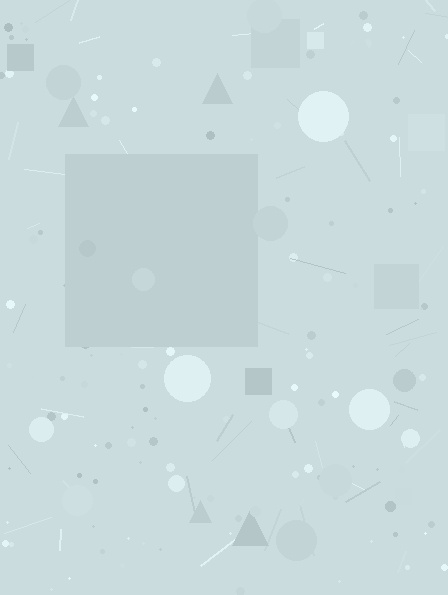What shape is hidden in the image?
A square is hidden in the image.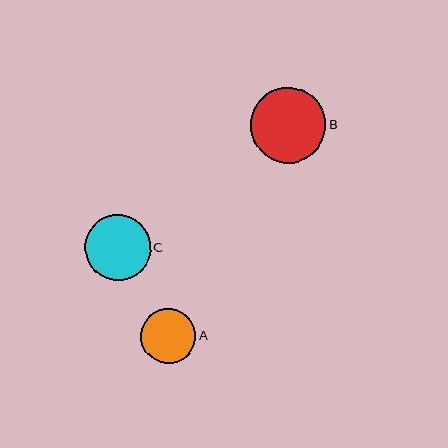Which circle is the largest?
Circle B is the largest with a size of approximately 76 pixels.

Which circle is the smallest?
Circle A is the smallest with a size of approximately 56 pixels.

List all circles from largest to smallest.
From largest to smallest: B, C, A.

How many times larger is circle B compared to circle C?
Circle B is approximately 1.2 times the size of circle C.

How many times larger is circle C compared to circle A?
Circle C is approximately 1.2 times the size of circle A.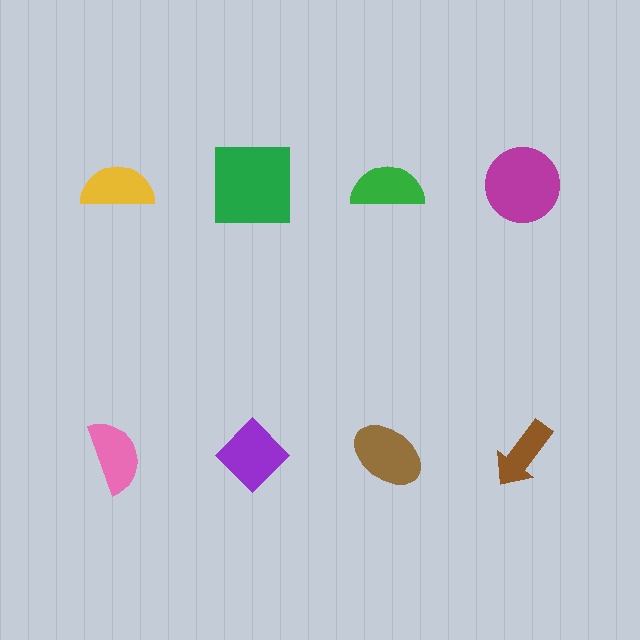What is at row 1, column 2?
A green square.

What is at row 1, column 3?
A green semicircle.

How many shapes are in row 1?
4 shapes.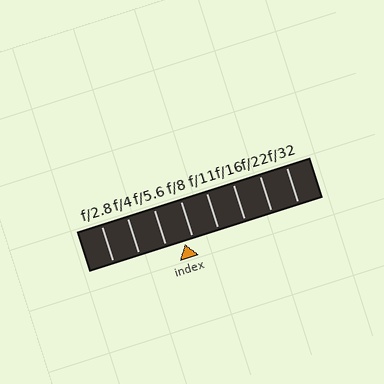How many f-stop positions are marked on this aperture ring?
There are 8 f-stop positions marked.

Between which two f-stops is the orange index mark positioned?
The index mark is between f/5.6 and f/8.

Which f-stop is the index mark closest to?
The index mark is closest to f/8.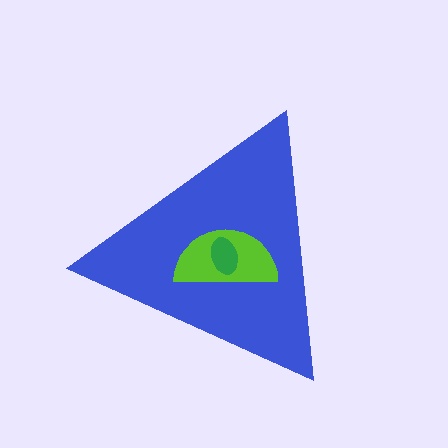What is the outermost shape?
The blue triangle.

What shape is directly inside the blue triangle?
The lime semicircle.